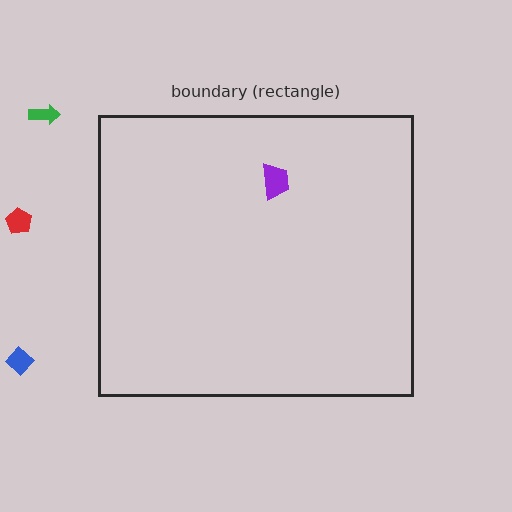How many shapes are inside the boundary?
1 inside, 3 outside.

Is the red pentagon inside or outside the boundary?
Outside.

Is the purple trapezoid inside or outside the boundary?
Inside.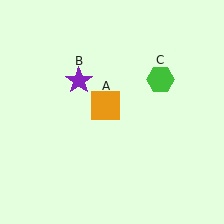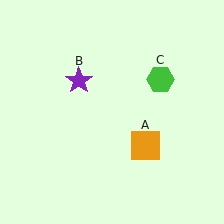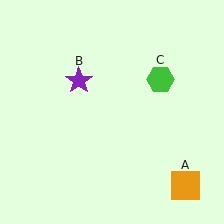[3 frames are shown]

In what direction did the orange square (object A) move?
The orange square (object A) moved down and to the right.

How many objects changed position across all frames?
1 object changed position: orange square (object A).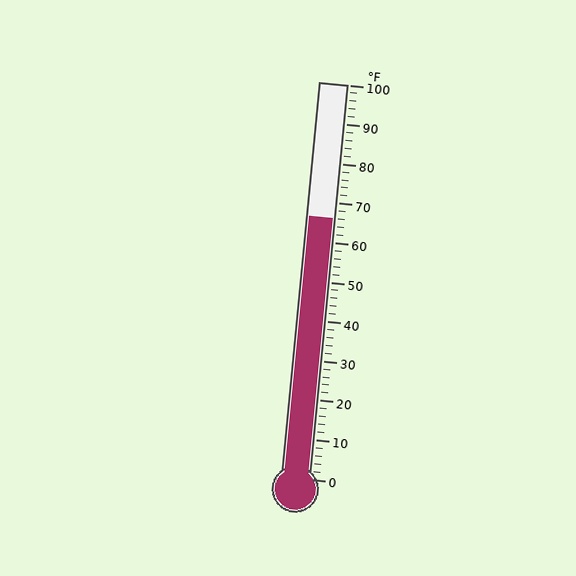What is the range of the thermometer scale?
The thermometer scale ranges from 0°F to 100°F.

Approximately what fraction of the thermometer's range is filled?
The thermometer is filled to approximately 65% of its range.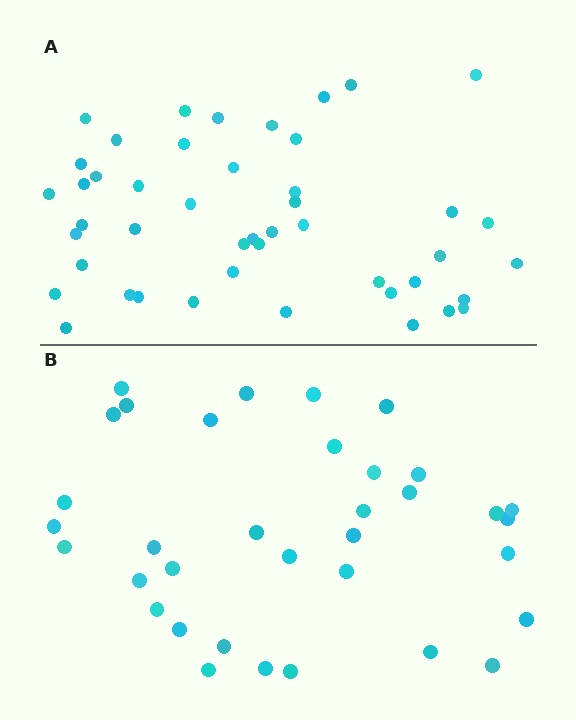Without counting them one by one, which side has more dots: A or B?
Region A (the top region) has more dots.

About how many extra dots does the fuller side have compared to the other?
Region A has roughly 12 or so more dots than region B.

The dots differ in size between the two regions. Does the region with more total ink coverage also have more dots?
No. Region B has more total ink coverage because its dots are larger, but region A actually contains more individual dots. Total area can be misleading — the number of items is what matters here.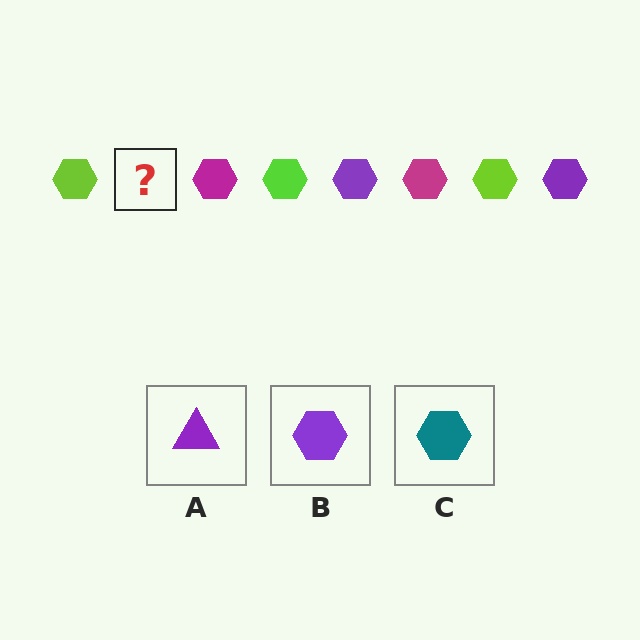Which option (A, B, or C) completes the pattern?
B.